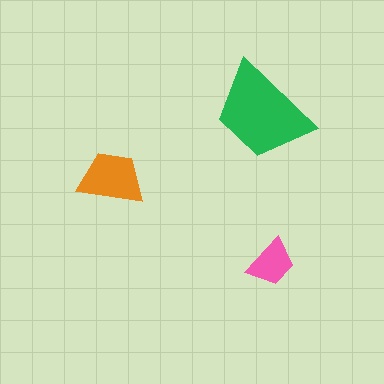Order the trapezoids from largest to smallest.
the green one, the orange one, the pink one.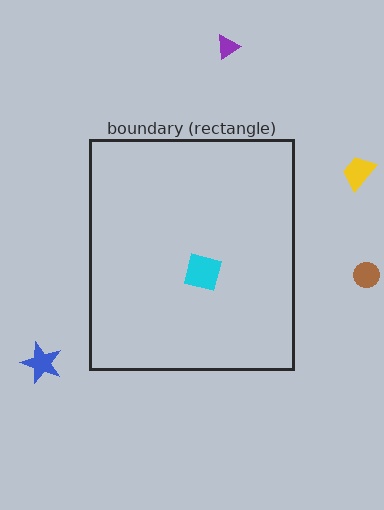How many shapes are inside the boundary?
1 inside, 4 outside.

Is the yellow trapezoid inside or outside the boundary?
Outside.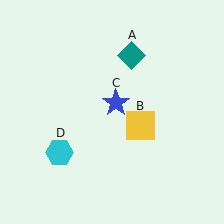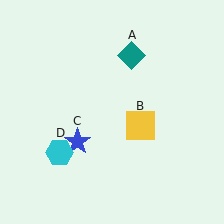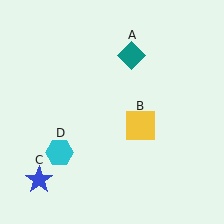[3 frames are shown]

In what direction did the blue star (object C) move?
The blue star (object C) moved down and to the left.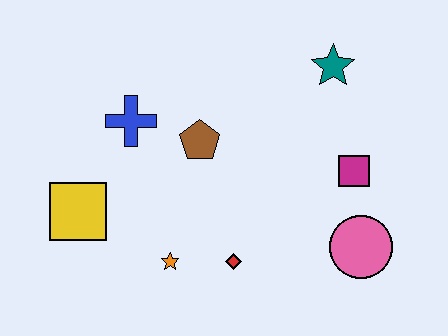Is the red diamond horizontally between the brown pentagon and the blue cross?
No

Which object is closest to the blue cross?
The brown pentagon is closest to the blue cross.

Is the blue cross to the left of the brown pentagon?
Yes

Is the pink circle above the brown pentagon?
No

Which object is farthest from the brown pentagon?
The pink circle is farthest from the brown pentagon.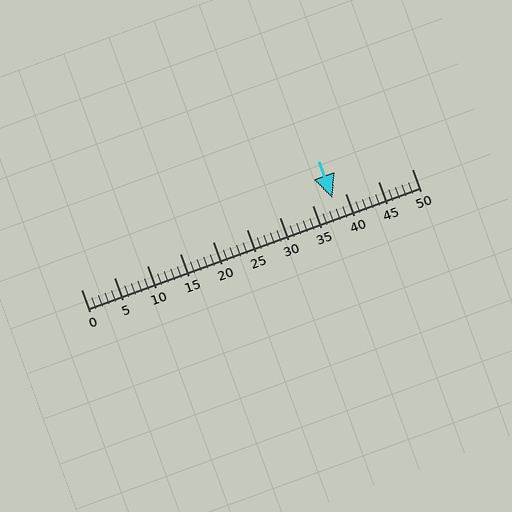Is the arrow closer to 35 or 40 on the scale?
The arrow is closer to 40.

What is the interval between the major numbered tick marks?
The major tick marks are spaced 5 units apart.